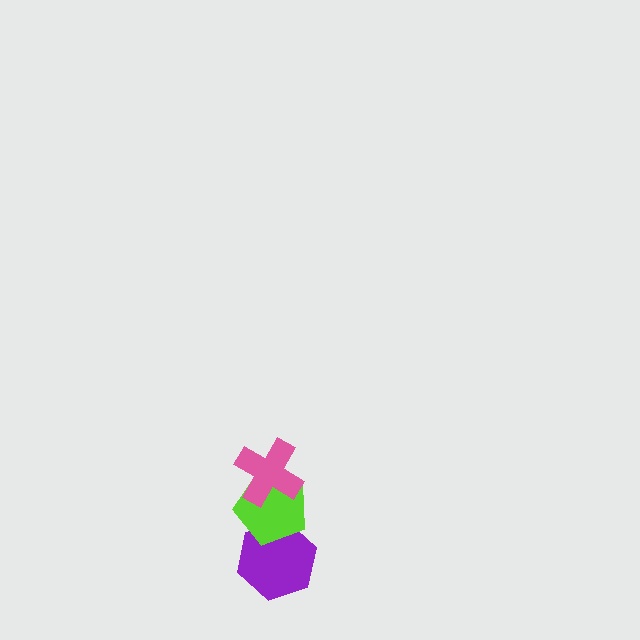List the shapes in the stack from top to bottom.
From top to bottom: the pink cross, the lime pentagon, the purple hexagon.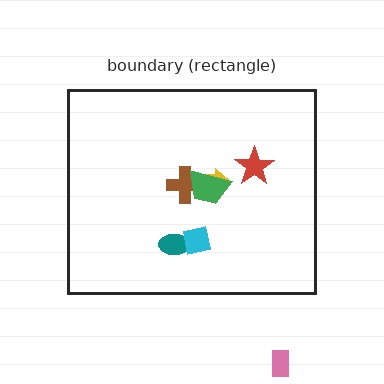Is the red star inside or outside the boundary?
Inside.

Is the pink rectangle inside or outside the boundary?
Outside.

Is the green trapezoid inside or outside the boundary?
Inside.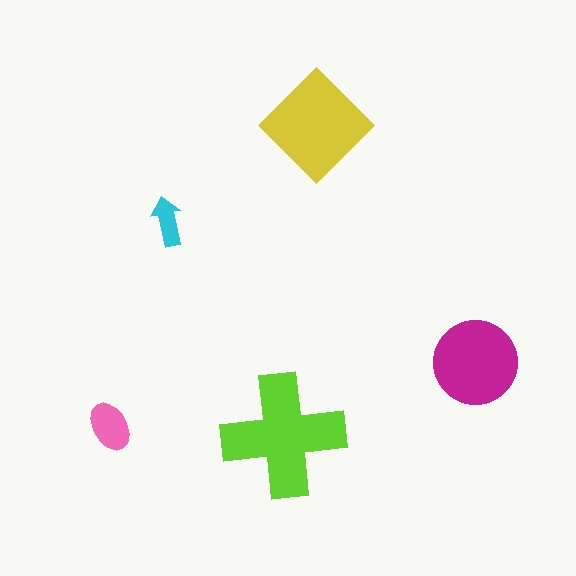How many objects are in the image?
There are 5 objects in the image.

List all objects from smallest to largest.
The cyan arrow, the pink ellipse, the magenta circle, the yellow diamond, the lime cross.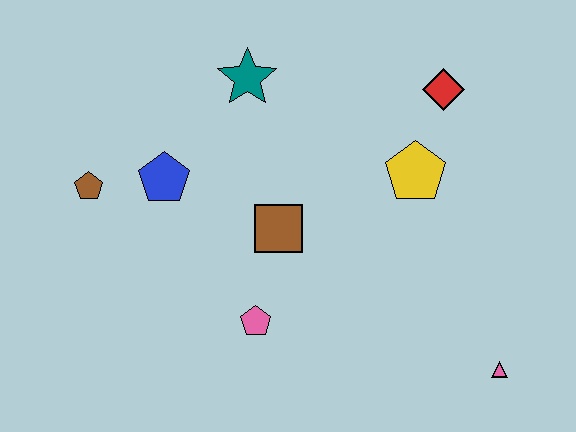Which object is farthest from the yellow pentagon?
The brown pentagon is farthest from the yellow pentagon.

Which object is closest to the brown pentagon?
The blue pentagon is closest to the brown pentagon.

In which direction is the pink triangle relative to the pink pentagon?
The pink triangle is to the right of the pink pentagon.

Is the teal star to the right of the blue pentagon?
Yes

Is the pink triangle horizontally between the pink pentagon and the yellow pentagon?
No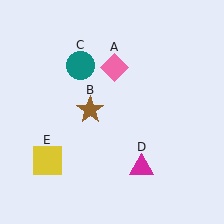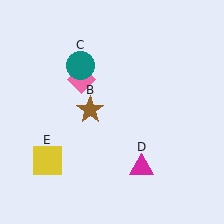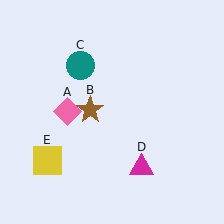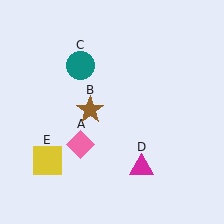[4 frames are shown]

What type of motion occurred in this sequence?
The pink diamond (object A) rotated counterclockwise around the center of the scene.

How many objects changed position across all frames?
1 object changed position: pink diamond (object A).